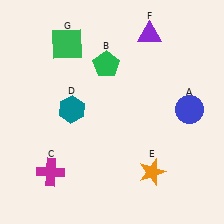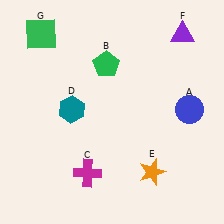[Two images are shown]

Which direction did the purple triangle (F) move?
The purple triangle (F) moved right.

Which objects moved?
The objects that moved are: the magenta cross (C), the purple triangle (F), the green square (G).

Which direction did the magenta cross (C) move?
The magenta cross (C) moved right.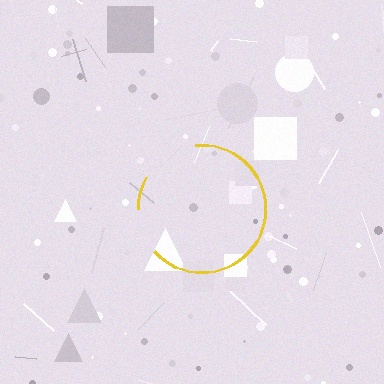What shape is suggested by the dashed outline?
The dashed outline suggests a circle.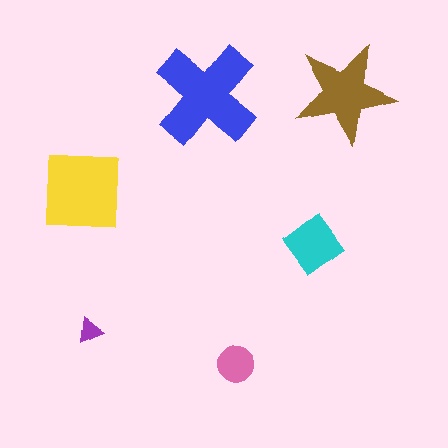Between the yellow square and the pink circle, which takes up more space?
The yellow square.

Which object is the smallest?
The purple triangle.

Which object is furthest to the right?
The brown star is rightmost.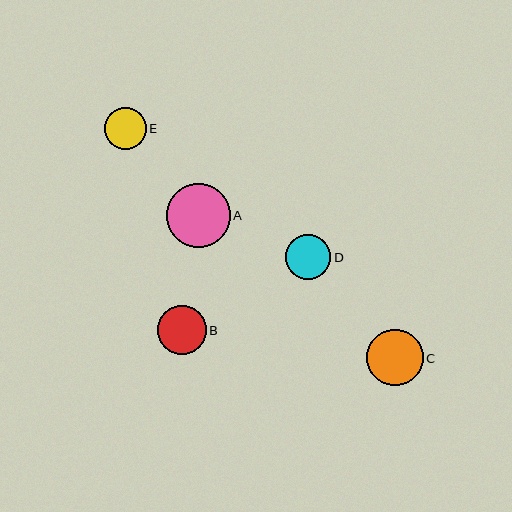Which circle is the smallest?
Circle E is the smallest with a size of approximately 42 pixels.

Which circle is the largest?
Circle A is the largest with a size of approximately 64 pixels.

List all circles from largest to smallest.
From largest to smallest: A, C, B, D, E.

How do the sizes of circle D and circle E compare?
Circle D and circle E are approximately the same size.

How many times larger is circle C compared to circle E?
Circle C is approximately 1.3 times the size of circle E.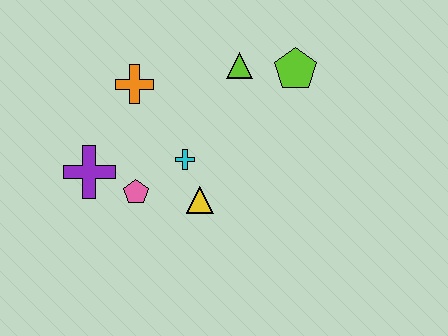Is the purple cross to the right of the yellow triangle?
No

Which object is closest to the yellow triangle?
The cyan cross is closest to the yellow triangle.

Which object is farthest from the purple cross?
The lime pentagon is farthest from the purple cross.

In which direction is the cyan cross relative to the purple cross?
The cyan cross is to the right of the purple cross.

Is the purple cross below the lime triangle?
Yes